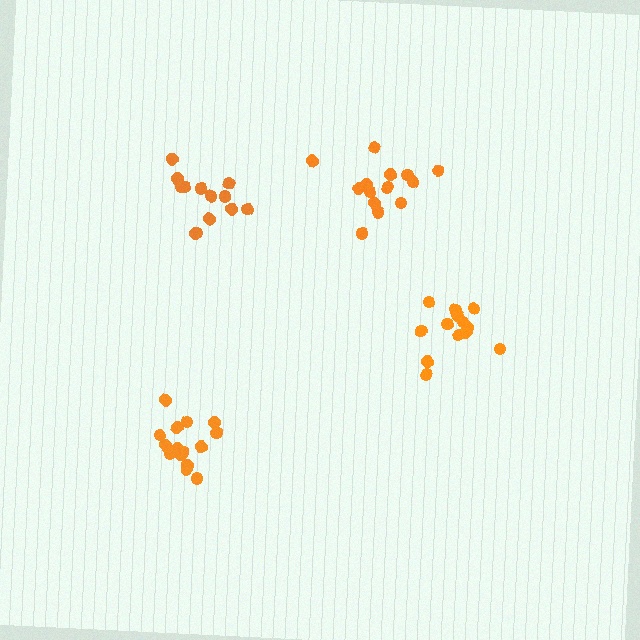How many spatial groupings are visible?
There are 4 spatial groupings.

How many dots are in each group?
Group 1: 15 dots, Group 2: 14 dots, Group 3: 13 dots, Group 4: 13 dots (55 total).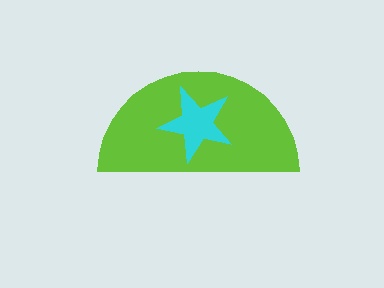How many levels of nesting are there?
2.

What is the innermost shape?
The cyan star.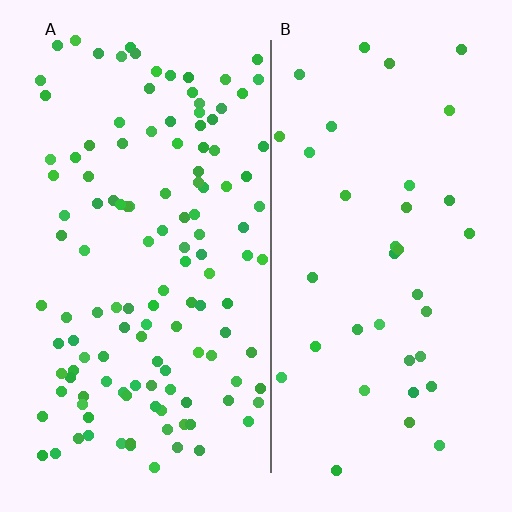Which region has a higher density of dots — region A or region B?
A (the left).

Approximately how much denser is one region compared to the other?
Approximately 3.4× — region A over region B.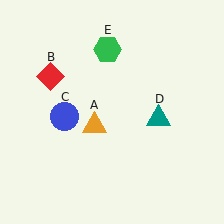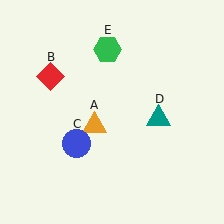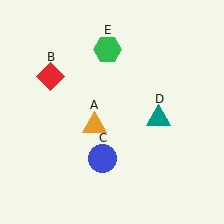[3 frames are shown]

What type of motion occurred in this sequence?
The blue circle (object C) rotated counterclockwise around the center of the scene.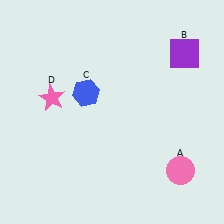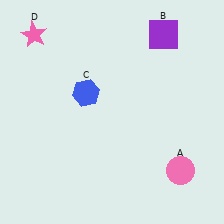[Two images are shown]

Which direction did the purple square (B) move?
The purple square (B) moved left.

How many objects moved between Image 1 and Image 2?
2 objects moved between the two images.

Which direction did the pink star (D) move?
The pink star (D) moved up.